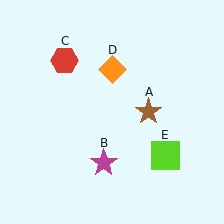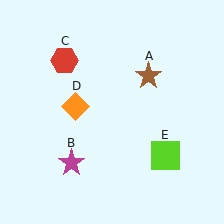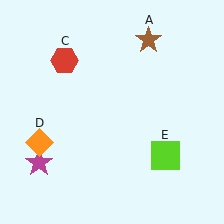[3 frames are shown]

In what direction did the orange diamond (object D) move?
The orange diamond (object D) moved down and to the left.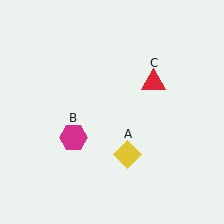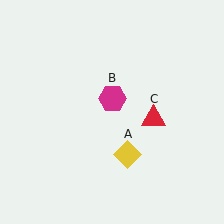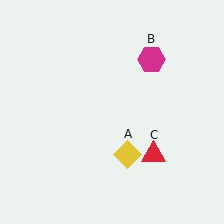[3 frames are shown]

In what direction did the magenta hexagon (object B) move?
The magenta hexagon (object B) moved up and to the right.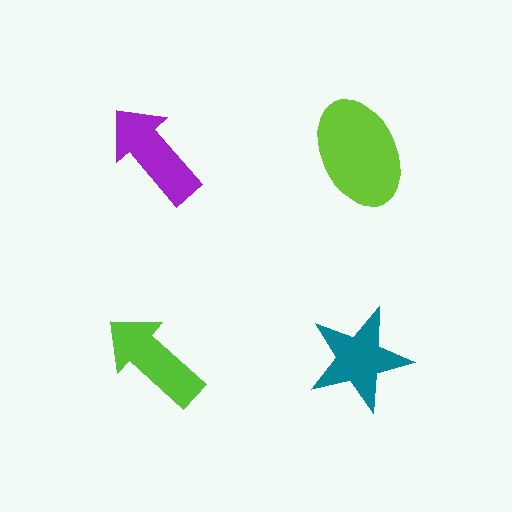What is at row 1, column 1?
A purple arrow.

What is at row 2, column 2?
A teal star.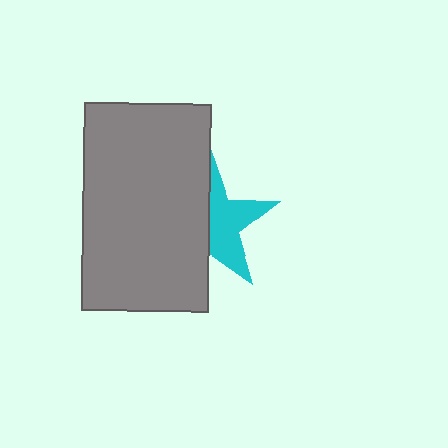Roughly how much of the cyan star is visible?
About half of it is visible (roughly 50%).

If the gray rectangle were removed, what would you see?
You would see the complete cyan star.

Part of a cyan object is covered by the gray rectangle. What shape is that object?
It is a star.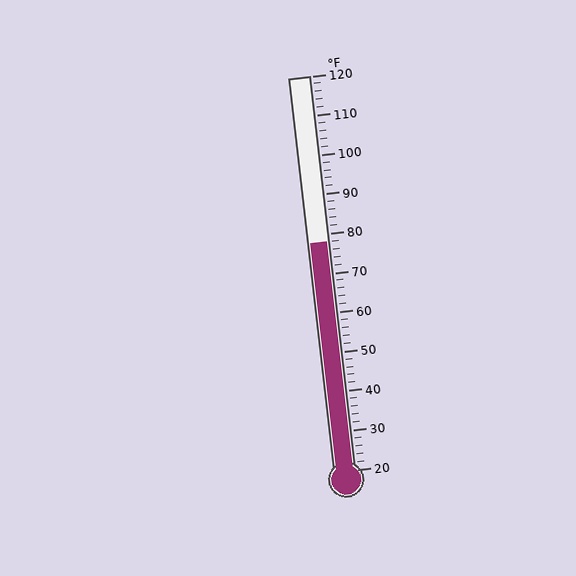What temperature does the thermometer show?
The thermometer shows approximately 78°F.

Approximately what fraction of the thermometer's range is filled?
The thermometer is filled to approximately 60% of its range.